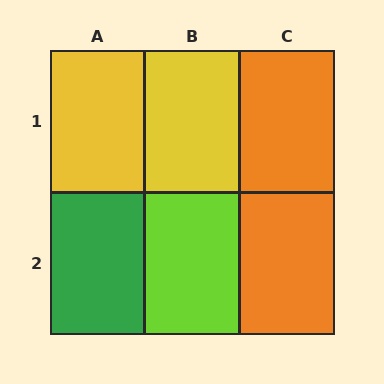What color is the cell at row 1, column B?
Yellow.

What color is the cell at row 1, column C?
Orange.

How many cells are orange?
2 cells are orange.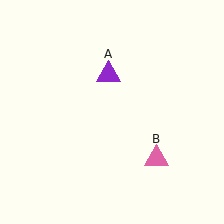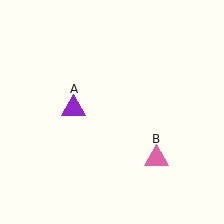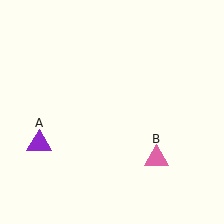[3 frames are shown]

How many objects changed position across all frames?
1 object changed position: purple triangle (object A).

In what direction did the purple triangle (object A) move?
The purple triangle (object A) moved down and to the left.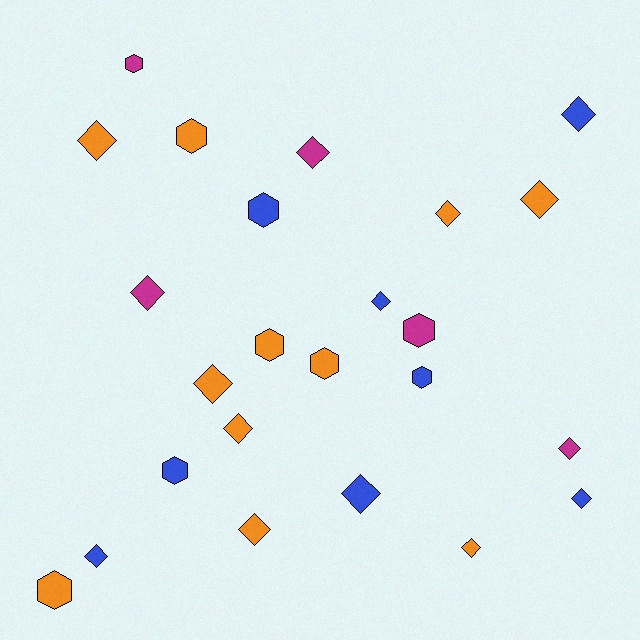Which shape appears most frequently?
Diamond, with 15 objects.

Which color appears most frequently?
Orange, with 11 objects.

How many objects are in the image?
There are 24 objects.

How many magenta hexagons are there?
There are 2 magenta hexagons.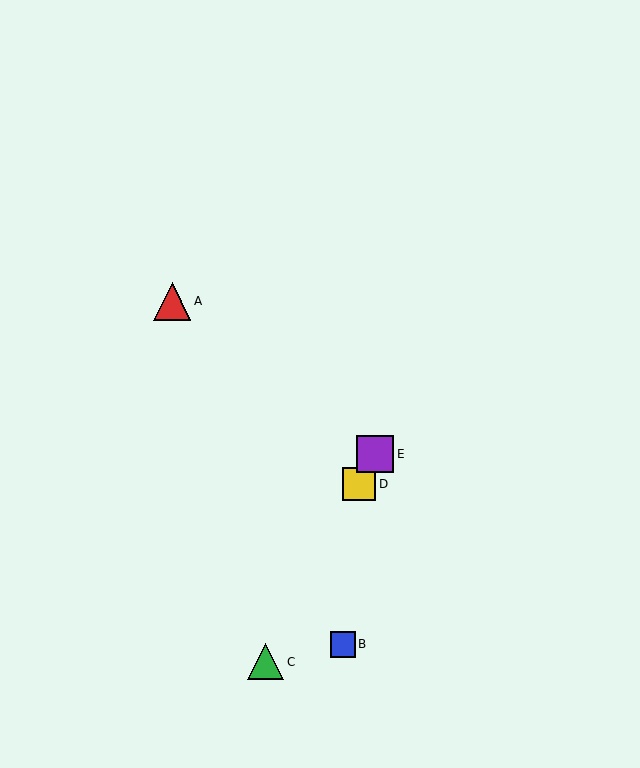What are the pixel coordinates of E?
Object E is at (375, 454).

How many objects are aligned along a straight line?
3 objects (C, D, E) are aligned along a straight line.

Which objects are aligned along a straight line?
Objects C, D, E are aligned along a straight line.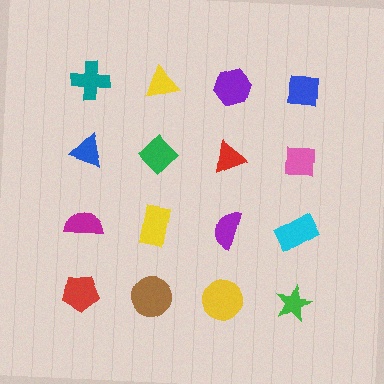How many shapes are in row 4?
4 shapes.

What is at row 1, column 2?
A yellow triangle.